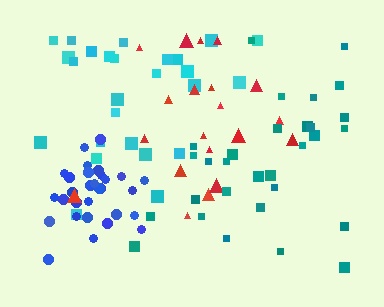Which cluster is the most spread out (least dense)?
Red.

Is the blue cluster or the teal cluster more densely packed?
Blue.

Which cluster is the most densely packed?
Blue.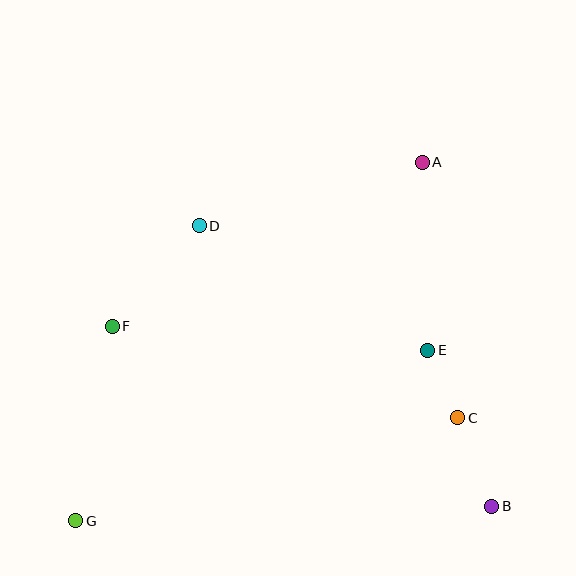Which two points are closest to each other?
Points C and E are closest to each other.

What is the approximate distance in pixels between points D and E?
The distance between D and E is approximately 260 pixels.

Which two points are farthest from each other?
Points A and G are farthest from each other.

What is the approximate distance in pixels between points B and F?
The distance between B and F is approximately 420 pixels.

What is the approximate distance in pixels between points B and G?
The distance between B and G is approximately 416 pixels.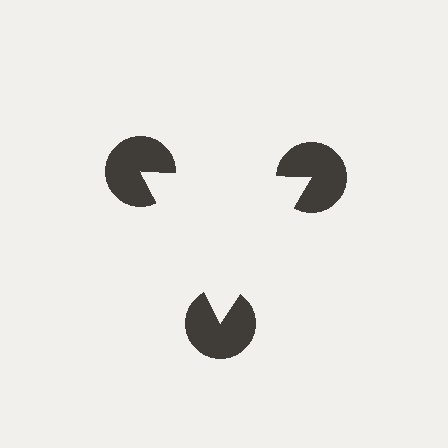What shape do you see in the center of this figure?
An illusory triangle — its edges are inferred from the aligned wedge cuts in the pac-man discs, not physically drawn.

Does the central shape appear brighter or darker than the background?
It typically appears slightly brighter than the background, even though no actual brightness change is drawn.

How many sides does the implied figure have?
3 sides.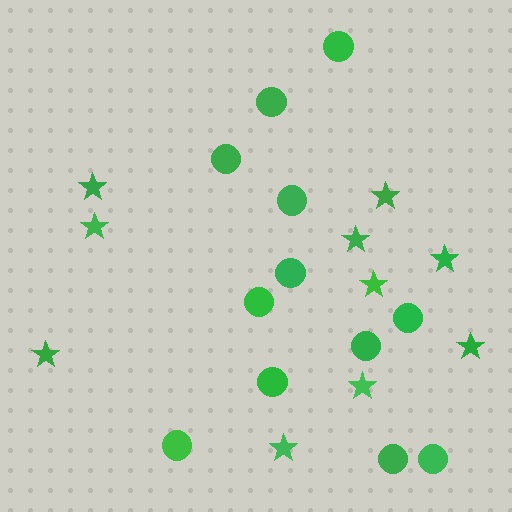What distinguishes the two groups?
There are 2 groups: one group of stars (10) and one group of circles (12).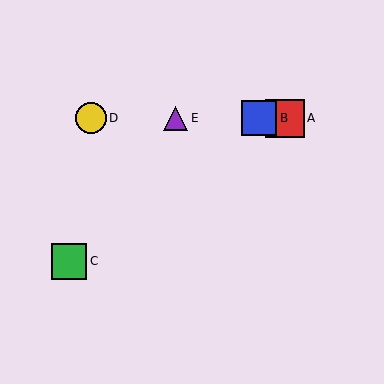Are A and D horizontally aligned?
Yes, both are at y≈118.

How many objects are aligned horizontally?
4 objects (A, B, D, E) are aligned horizontally.